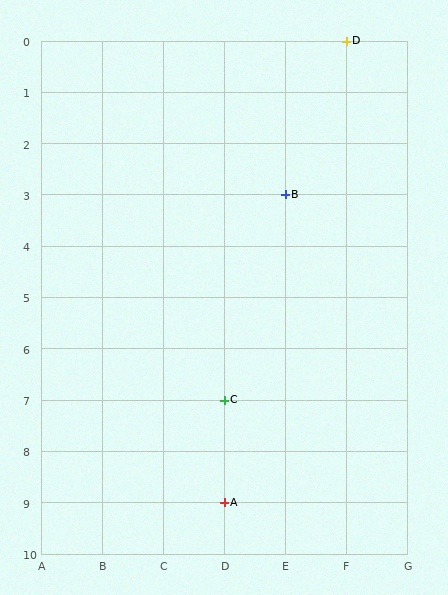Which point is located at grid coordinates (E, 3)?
Point B is at (E, 3).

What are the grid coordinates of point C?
Point C is at grid coordinates (D, 7).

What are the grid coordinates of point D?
Point D is at grid coordinates (F, 0).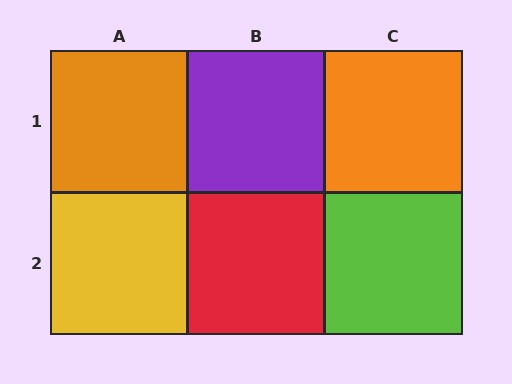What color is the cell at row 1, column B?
Purple.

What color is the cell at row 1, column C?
Orange.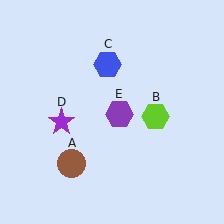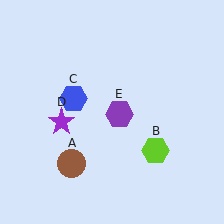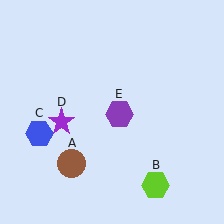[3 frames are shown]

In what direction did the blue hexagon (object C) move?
The blue hexagon (object C) moved down and to the left.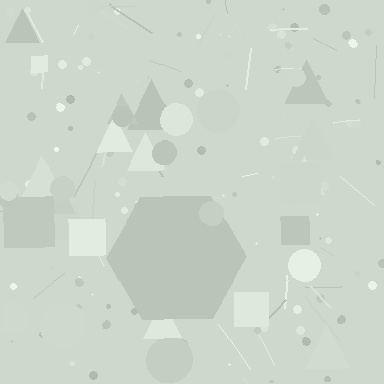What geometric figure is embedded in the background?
A hexagon is embedded in the background.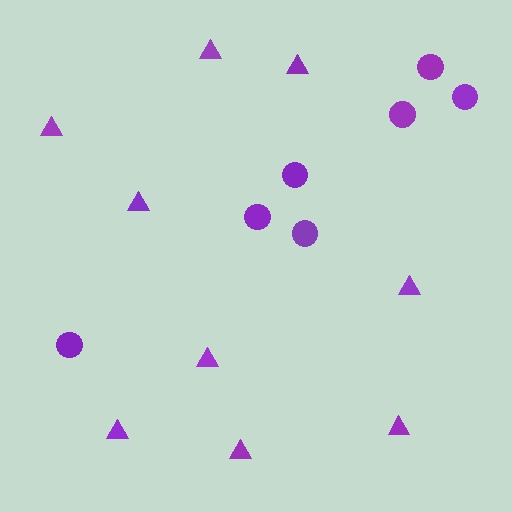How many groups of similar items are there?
There are 2 groups: one group of triangles (9) and one group of circles (7).